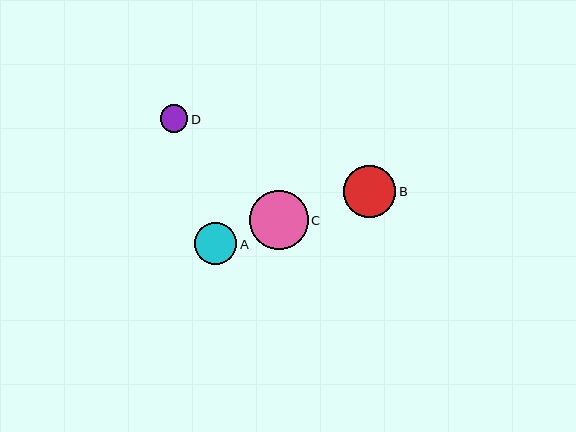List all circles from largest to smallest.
From largest to smallest: C, B, A, D.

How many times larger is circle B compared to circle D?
Circle B is approximately 1.9 times the size of circle D.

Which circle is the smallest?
Circle D is the smallest with a size of approximately 27 pixels.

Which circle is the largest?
Circle C is the largest with a size of approximately 59 pixels.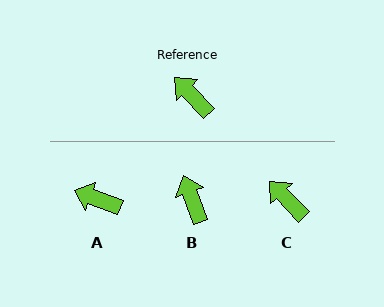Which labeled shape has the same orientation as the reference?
C.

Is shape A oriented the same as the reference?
No, it is off by about 25 degrees.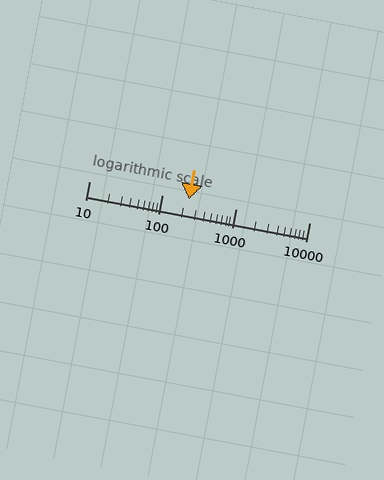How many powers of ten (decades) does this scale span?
The scale spans 3 decades, from 10 to 10000.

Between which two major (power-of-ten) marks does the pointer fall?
The pointer is between 100 and 1000.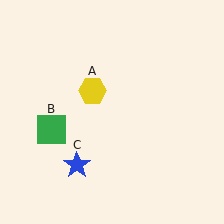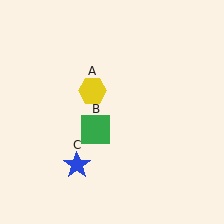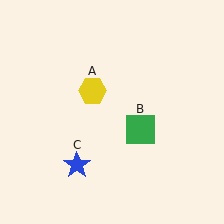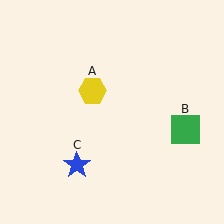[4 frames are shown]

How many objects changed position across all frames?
1 object changed position: green square (object B).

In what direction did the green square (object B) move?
The green square (object B) moved right.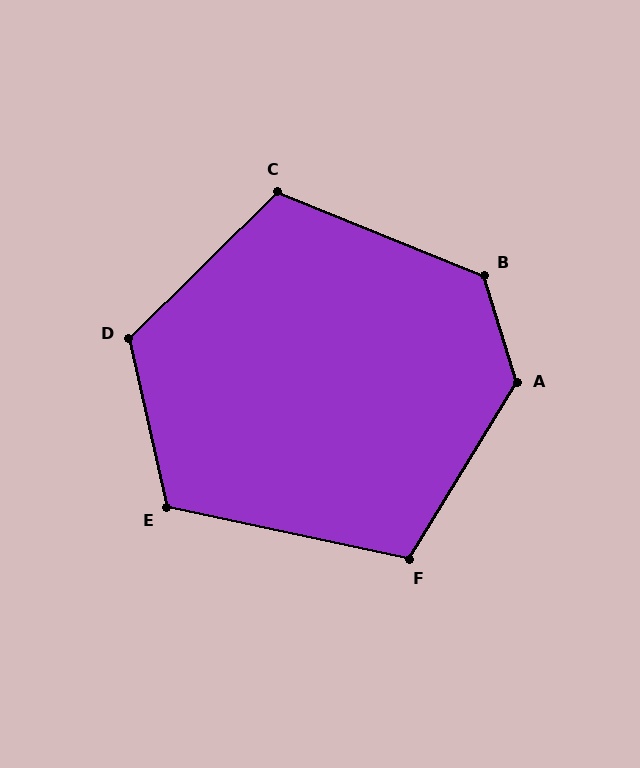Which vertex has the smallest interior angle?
F, at approximately 109 degrees.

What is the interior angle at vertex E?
Approximately 115 degrees (obtuse).